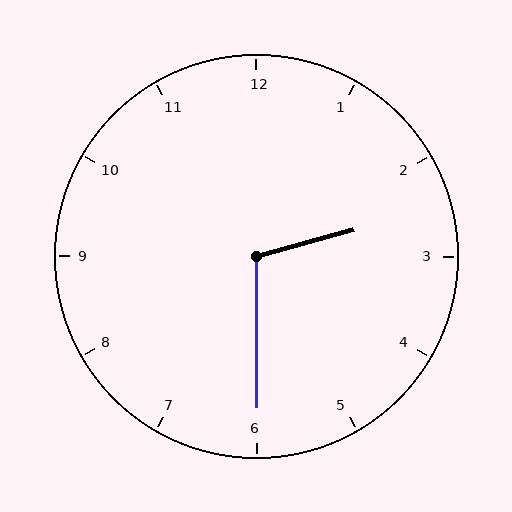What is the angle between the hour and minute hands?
Approximately 105 degrees.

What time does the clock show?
2:30.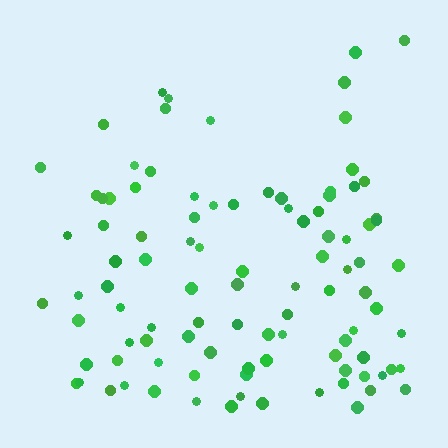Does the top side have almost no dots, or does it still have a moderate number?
Still a moderate number, just noticeably fewer than the bottom.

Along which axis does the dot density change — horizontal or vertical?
Vertical.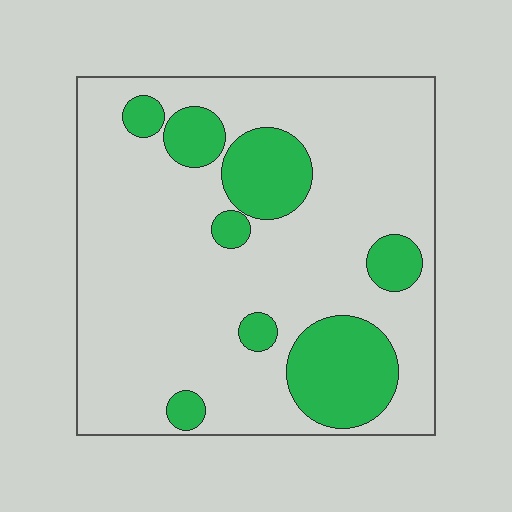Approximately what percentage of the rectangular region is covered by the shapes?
Approximately 20%.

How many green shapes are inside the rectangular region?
8.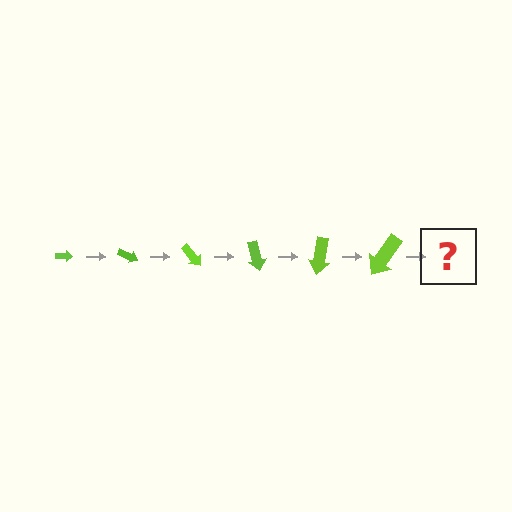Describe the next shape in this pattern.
It should be an arrow, larger than the previous one and rotated 150 degrees from the start.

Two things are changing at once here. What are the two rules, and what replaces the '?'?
The two rules are that the arrow grows larger each step and it rotates 25 degrees each step. The '?' should be an arrow, larger than the previous one and rotated 150 degrees from the start.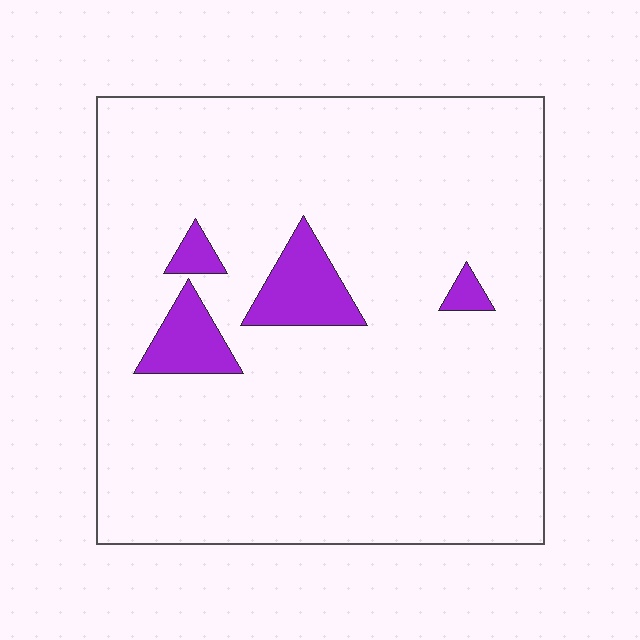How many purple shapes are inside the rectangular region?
4.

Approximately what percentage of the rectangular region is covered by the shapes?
Approximately 10%.